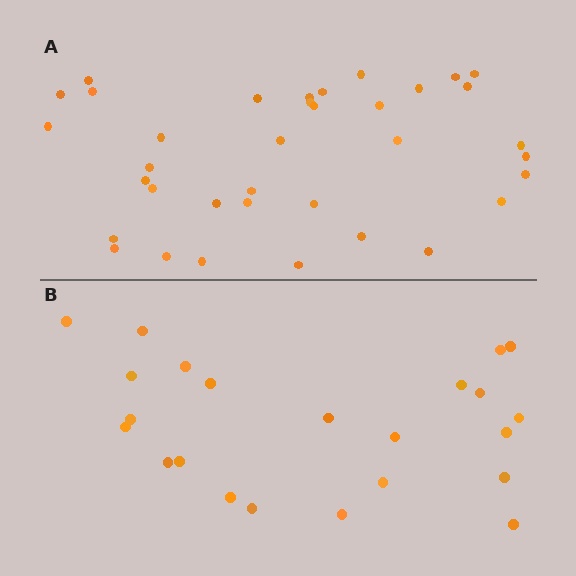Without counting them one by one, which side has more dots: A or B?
Region A (the top region) has more dots.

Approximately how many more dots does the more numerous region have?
Region A has approximately 15 more dots than region B.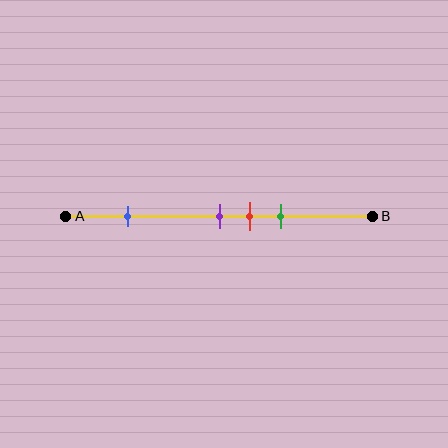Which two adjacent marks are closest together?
The purple and red marks are the closest adjacent pair.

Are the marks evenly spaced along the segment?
No, the marks are not evenly spaced.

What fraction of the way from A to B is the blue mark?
The blue mark is approximately 20% (0.2) of the way from A to B.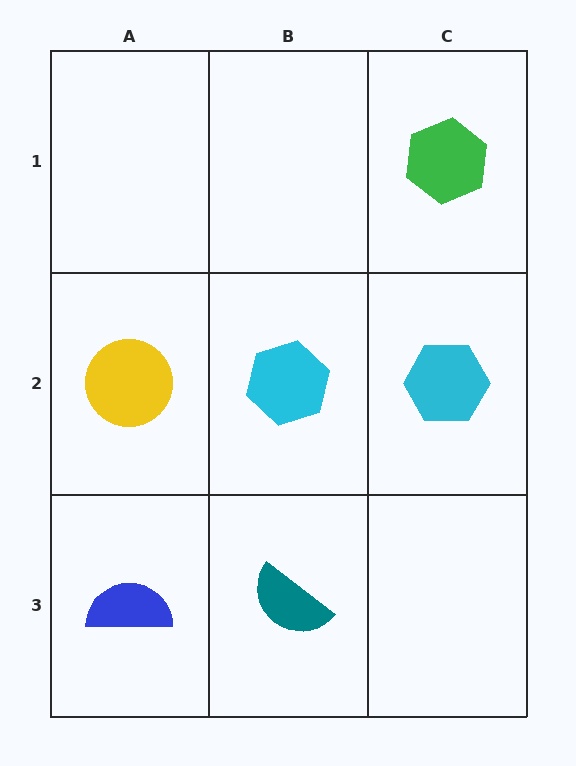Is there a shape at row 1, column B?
No, that cell is empty.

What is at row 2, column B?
A cyan hexagon.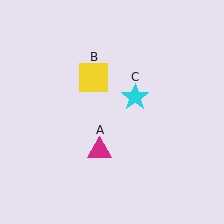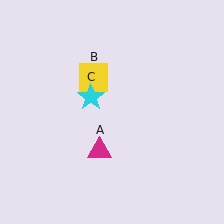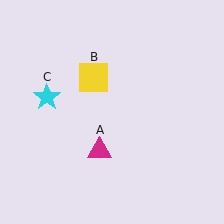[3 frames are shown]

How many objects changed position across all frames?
1 object changed position: cyan star (object C).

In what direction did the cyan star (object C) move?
The cyan star (object C) moved left.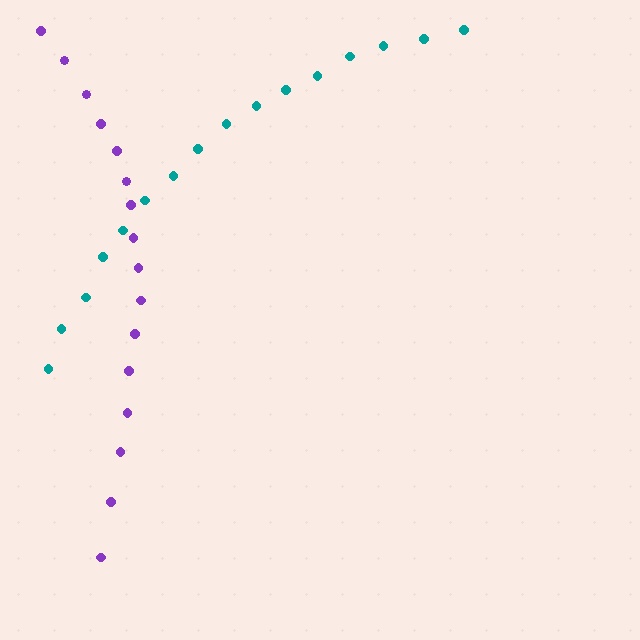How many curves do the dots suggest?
There are 2 distinct paths.